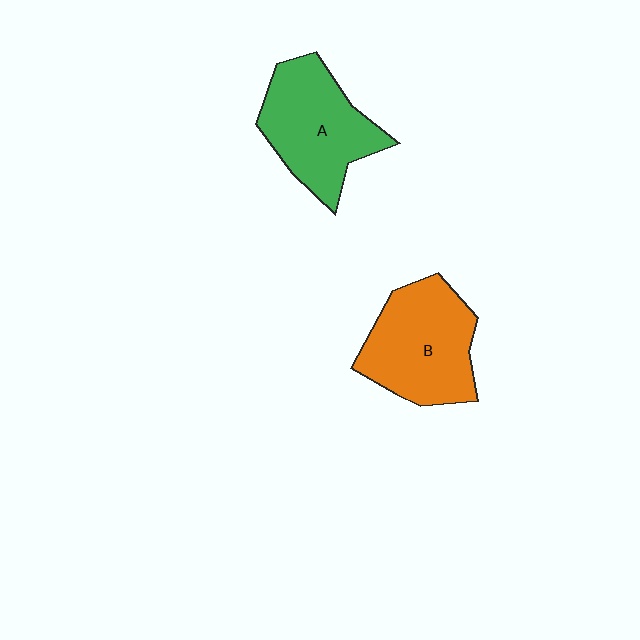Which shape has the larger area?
Shape B (orange).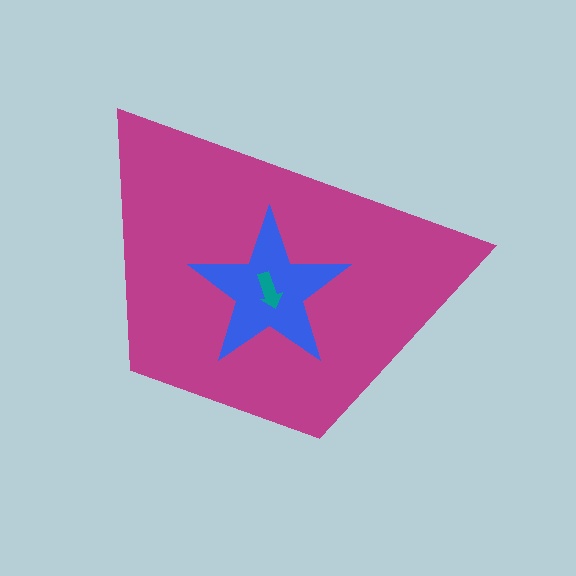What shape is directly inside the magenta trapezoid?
The blue star.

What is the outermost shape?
The magenta trapezoid.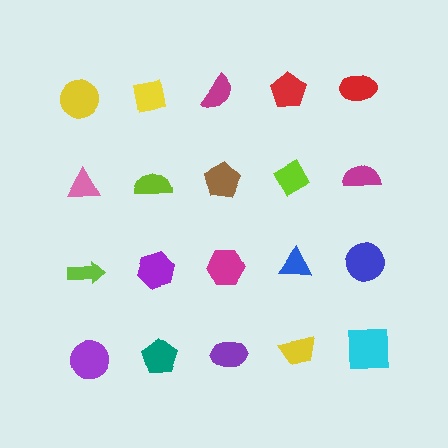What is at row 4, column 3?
A purple ellipse.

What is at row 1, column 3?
A magenta semicircle.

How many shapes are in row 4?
5 shapes.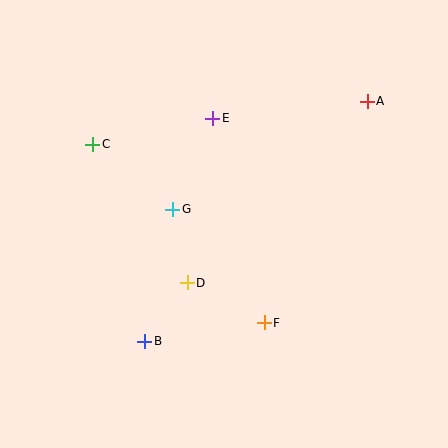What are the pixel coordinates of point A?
Point A is at (367, 101).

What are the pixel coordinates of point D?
Point D is at (187, 283).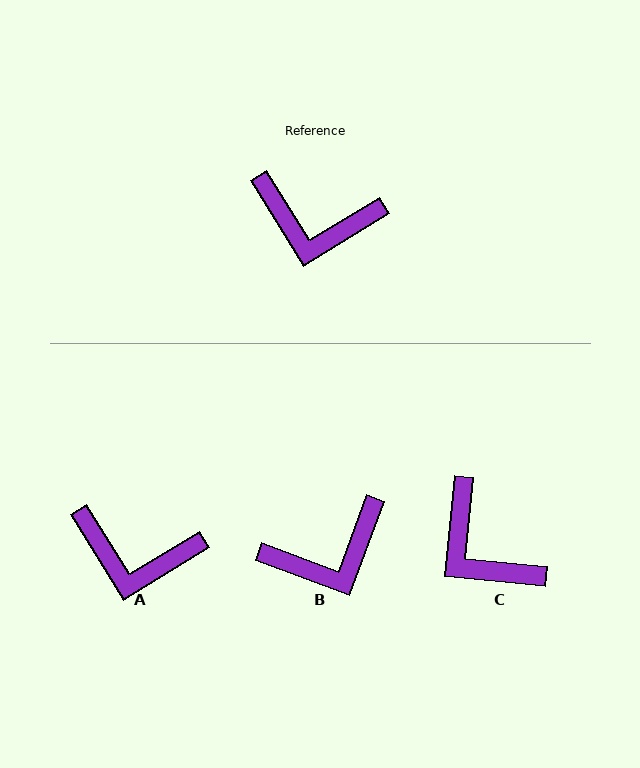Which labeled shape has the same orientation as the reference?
A.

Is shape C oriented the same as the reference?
No, it is off by about 37 degrees.